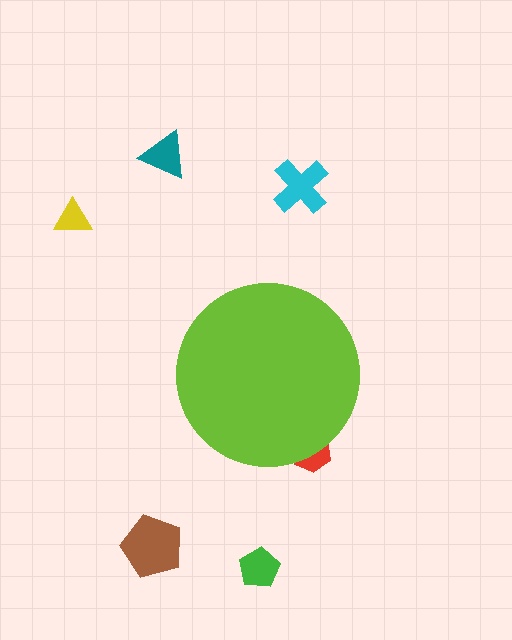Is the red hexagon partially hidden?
Yes, the red hexagon is partially hidden behind the lime circle.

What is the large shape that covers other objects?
A lime circle.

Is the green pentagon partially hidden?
No, the green pentagon is fully visible.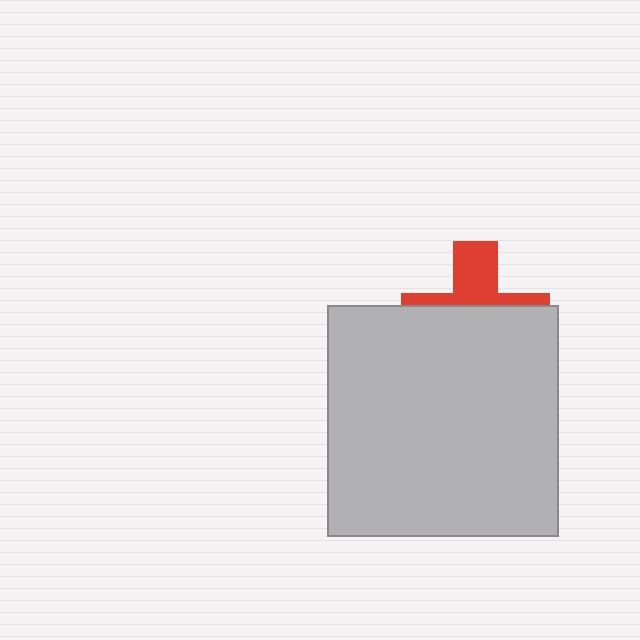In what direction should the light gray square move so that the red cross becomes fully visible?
The light gray square should move down. That is the shortest direction to clear the overlap and leave the red cross fully visible.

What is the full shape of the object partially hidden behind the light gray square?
The partially hidden object is a red cross.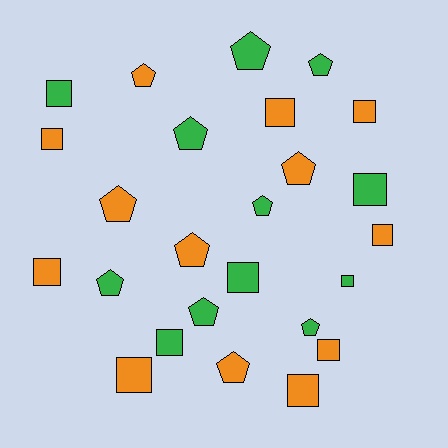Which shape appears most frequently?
Square, with 13 objects.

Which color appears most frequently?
Orange, with 13 objects.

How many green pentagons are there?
There are 7 green pentagons.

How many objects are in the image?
There are 25 objects.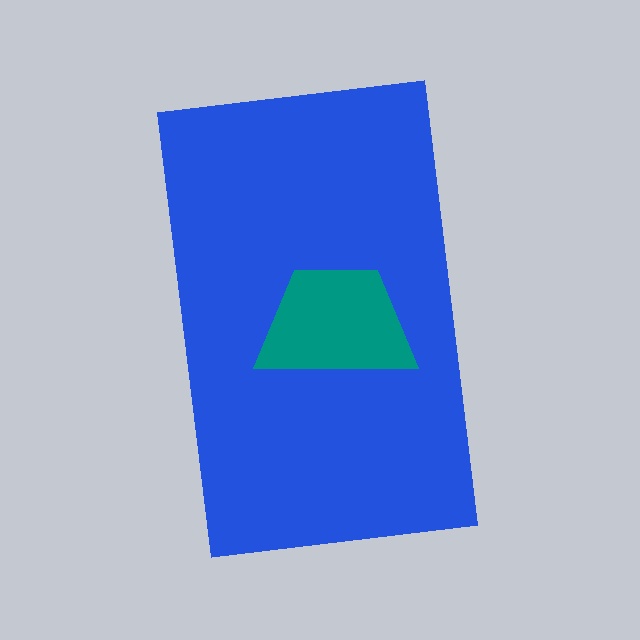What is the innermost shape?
The teal trapezoid.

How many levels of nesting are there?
2.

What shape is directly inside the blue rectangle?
The teal trapezoid.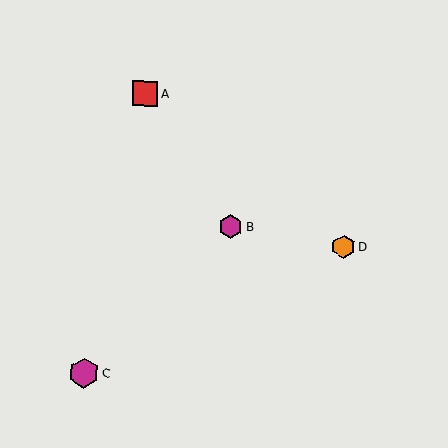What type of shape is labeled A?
Shape A is a red square.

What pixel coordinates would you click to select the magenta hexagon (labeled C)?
Click at (84, 373) to select the magenta hexagon C.